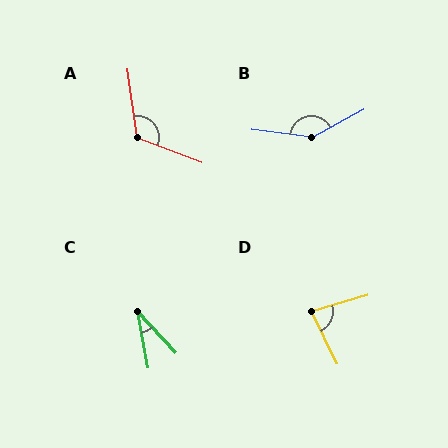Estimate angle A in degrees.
Approximately 118 degrees.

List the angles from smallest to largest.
C (33°), D (80°), A (118°), B (145°).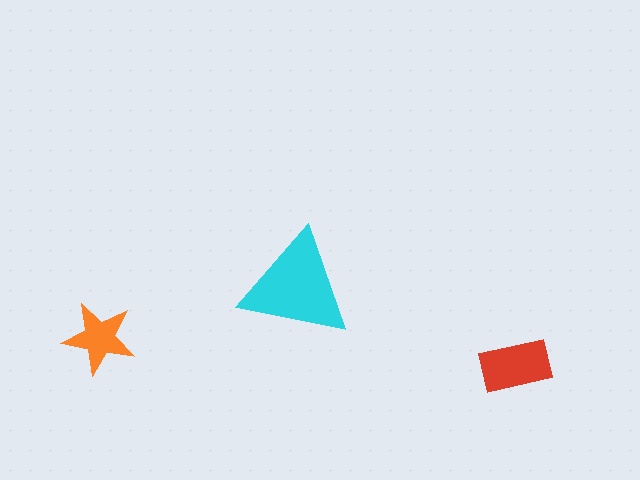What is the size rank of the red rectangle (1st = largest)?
2nd.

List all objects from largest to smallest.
The cyan triangle, the red rectangle, the orange star.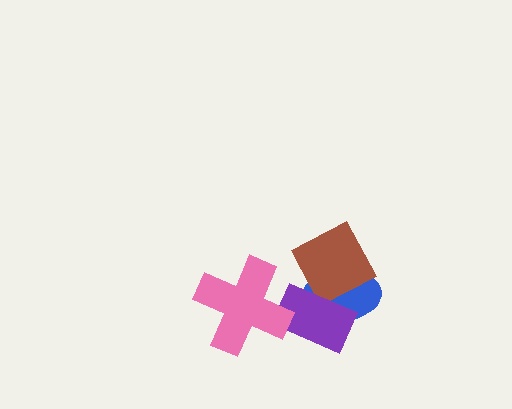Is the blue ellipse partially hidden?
Yes, it is partially covered by another shape.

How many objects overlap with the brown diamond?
2 objects overlap with the brown diamond.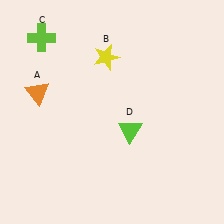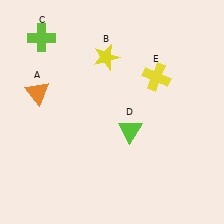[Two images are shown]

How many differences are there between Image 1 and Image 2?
There is 1 difference between the two images.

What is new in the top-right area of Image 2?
A yellow cross (E) was added in the top-right area of Image 2.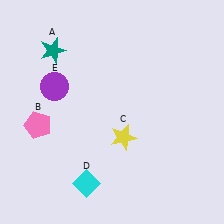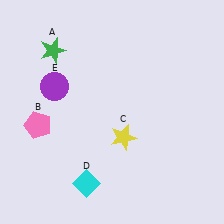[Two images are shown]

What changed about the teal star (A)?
In Image 1, A is teal. In Image 2, it changed to green.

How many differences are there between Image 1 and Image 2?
There is 1 difference between the two images.